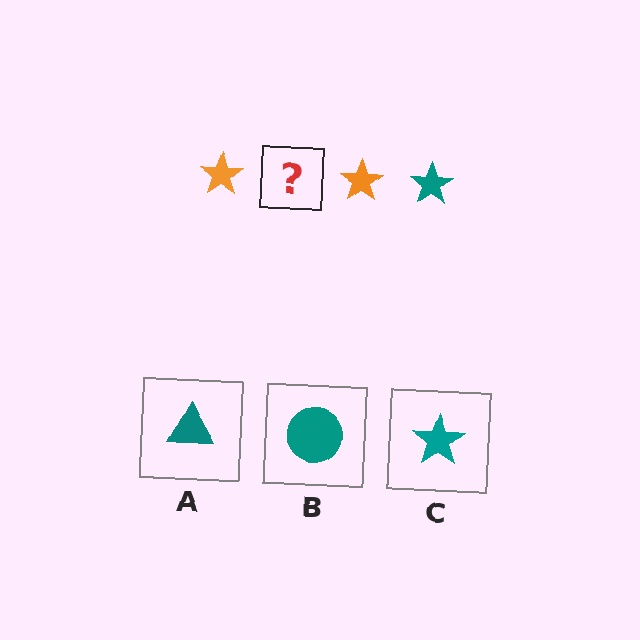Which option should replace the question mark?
Option C.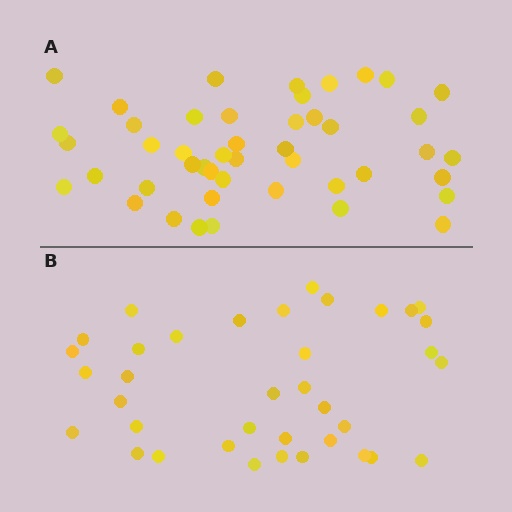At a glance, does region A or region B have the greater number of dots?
Region A (the top region) has more dots.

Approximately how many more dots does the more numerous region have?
Region A has roughly 8 or so more dots than region B.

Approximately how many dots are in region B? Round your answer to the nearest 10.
About 40 dots. (The exact count is 37, which rounds to 40.)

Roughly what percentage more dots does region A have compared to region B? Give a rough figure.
About 25% more.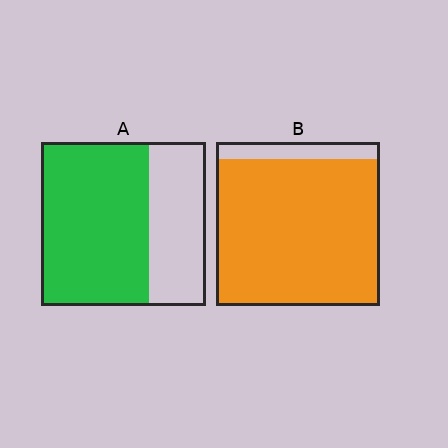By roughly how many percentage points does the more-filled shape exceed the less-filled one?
By roughly 25 percentage points (B over A).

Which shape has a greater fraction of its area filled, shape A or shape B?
Shape B.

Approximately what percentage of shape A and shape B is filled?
A is approximately 65% and B is approximately 90%.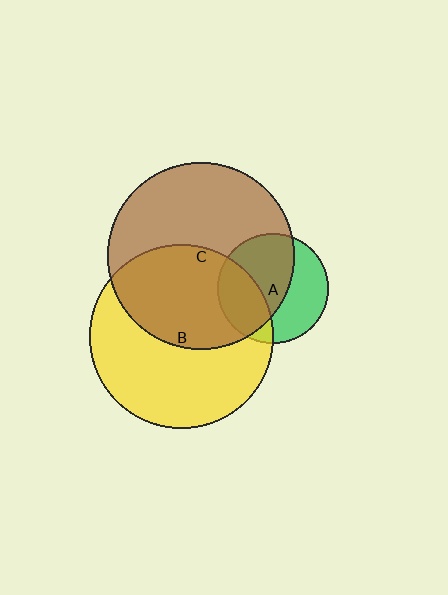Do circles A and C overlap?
Yes.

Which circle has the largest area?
Circle C (brown).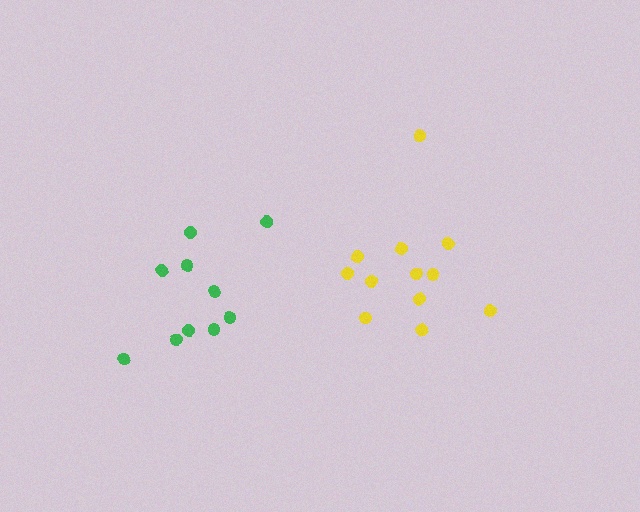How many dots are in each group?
Group 1: 10 dots, Group 2: 12 dots (22 total).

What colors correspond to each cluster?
The clusters are colored: green, yellow.